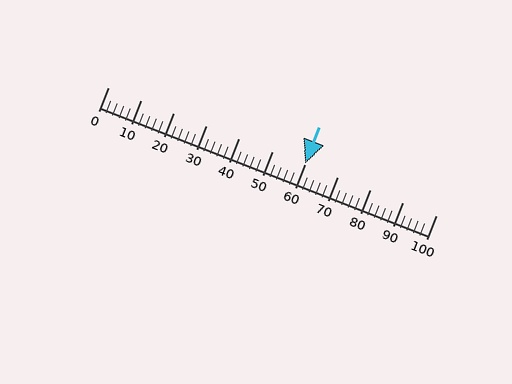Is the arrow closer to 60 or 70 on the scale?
The arrow is closer to 60.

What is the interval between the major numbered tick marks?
The major tick marks are spaced 10 units apart.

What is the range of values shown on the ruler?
The ruler shows values from 0 to 100.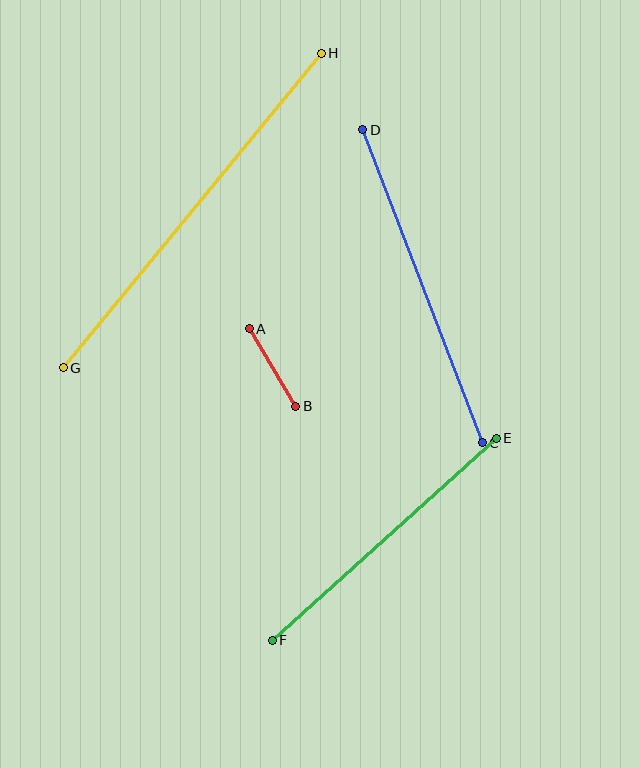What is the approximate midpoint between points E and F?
The midpoint is at approximately (384, 539) pixels.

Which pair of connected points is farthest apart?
Points G and H are farthest apart.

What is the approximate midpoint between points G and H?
The midpoint is at approximately (192, 210) pixels.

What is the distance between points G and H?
The distance is approximately 407 pixels.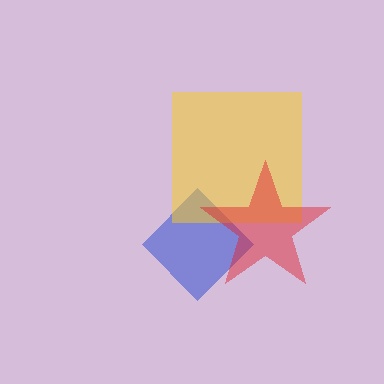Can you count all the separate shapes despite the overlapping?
Yes, there are 3 separate shapes.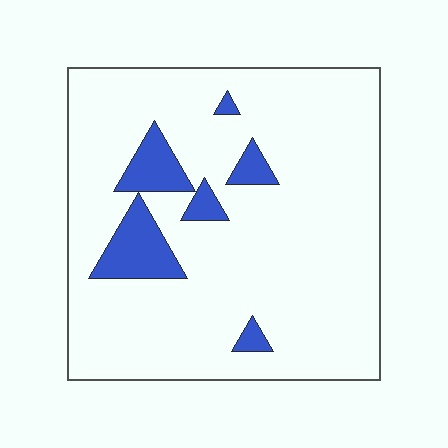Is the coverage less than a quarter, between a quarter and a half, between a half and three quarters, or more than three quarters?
Less than a quarter.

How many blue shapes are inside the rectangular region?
6.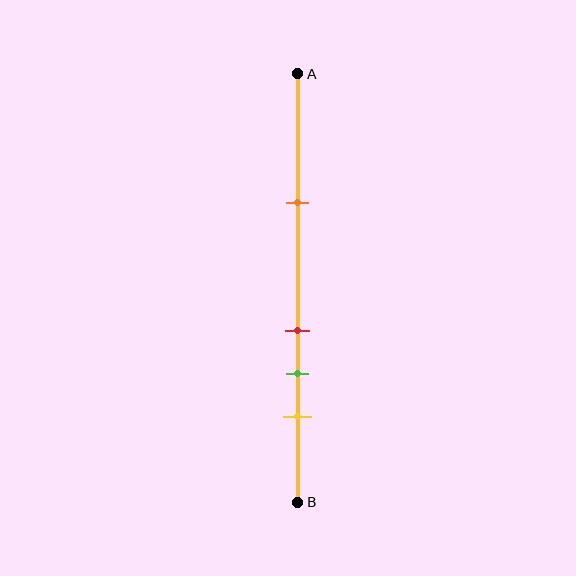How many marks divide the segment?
There are 4 marks dividing the segment.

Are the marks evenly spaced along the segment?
No, the marks are not evenly spaced.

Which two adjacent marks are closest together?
The red and green marks are the closest adjacent pair.